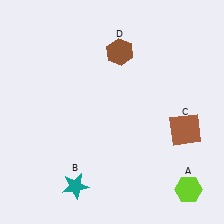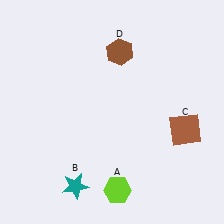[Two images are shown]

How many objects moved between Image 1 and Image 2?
1 object moved between the two images.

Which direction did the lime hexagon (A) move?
The lime hexagon (A) moved left.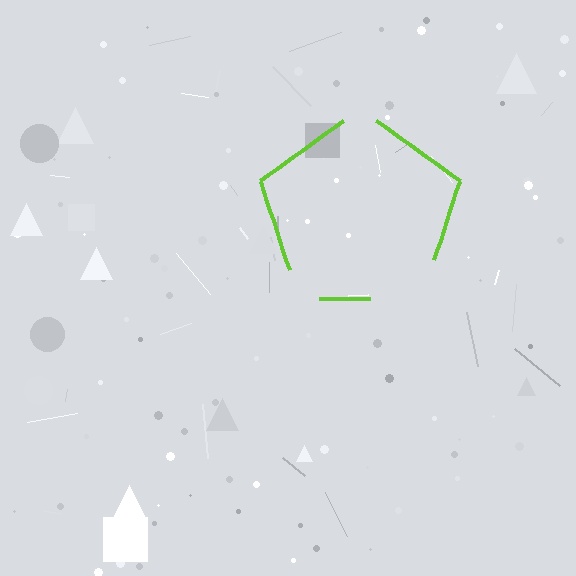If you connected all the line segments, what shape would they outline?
They would outline a pentagon.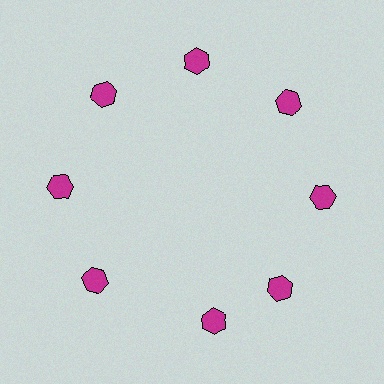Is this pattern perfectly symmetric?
No. The 8 magenta hexagons are arranged in a ring, but one element near the 6 o'clock position is rotated out of alignment along the ring, breaking the 8-fold rotational symmetry.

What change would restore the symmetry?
The symmetry would be restored by rotating it back into even spacing with its neighbors so that all 8 hexagons sit at equal angles and equal distance from the center.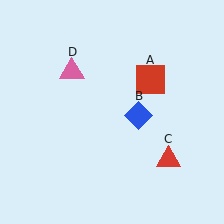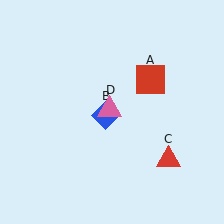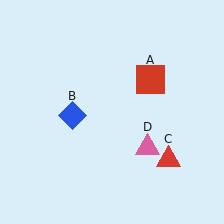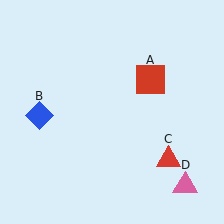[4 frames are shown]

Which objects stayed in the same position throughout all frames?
Red square (object A) and red triangle (object C) remained stationary.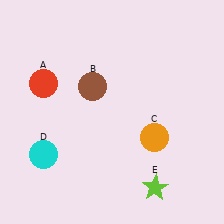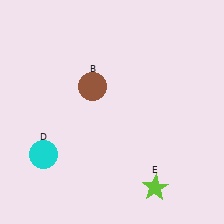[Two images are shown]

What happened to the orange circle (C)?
The orange circle (C) was removed in Image 2. It was in the bottom-right area of Image 1.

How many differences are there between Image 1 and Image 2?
There are 2 differences between the two images.